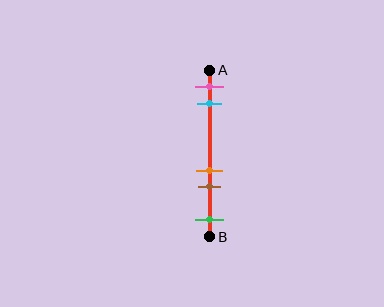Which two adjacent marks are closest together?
The orange and brown marks are the closest adjacent pair.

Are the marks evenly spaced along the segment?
No, the marks are not evenly spaced.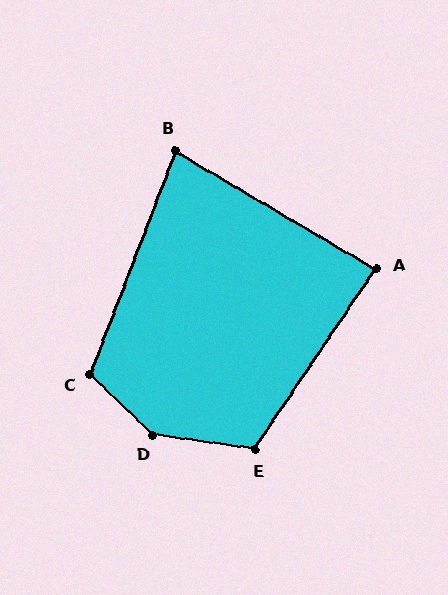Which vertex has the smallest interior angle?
B, at approximately 80 degrees.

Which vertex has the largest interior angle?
D, at approximately 144 degrees.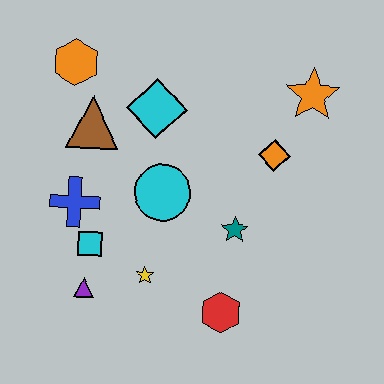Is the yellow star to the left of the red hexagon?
Yes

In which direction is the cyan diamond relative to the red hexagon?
The cyan diamond is above the red hexagon.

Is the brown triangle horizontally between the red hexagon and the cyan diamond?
No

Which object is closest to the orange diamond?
The orange star is closest to the orange diamond.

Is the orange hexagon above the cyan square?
Yes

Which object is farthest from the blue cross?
The orange star is farthest from the blue cross.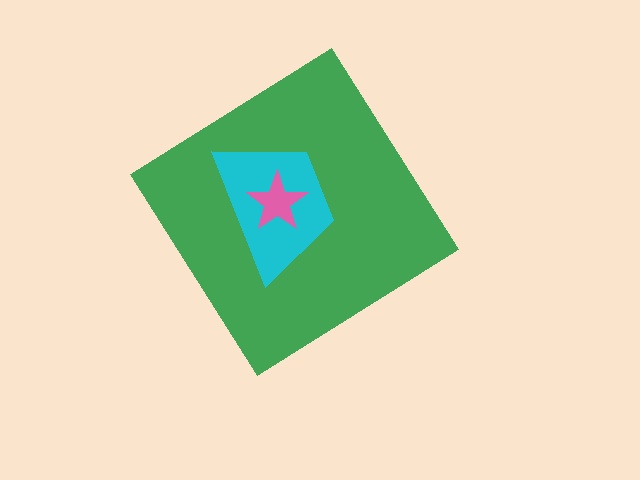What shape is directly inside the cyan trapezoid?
The pink star.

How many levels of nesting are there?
3.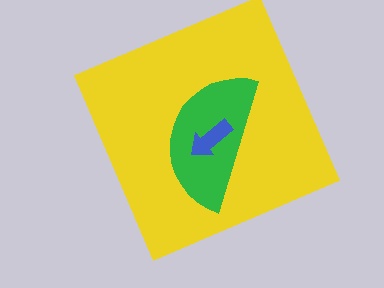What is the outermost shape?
The yellow square.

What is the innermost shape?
The blue arrow.